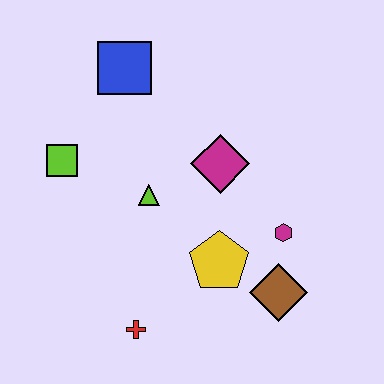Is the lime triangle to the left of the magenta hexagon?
Yes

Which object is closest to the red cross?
The yellow pentagon is closest to the red cross.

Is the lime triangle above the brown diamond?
Yes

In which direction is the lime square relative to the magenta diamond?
The lime square is to the left of the magenta diamond.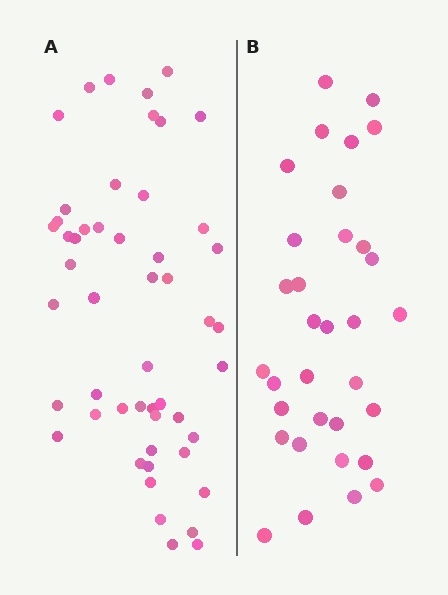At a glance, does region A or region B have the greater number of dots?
Region A (the left region) has more dots.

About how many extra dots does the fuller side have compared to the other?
Region A has approximately 20 more dots than region B.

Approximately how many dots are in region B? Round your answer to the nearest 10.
About 30 dots. (The exact count is 33, which rounds to 30.)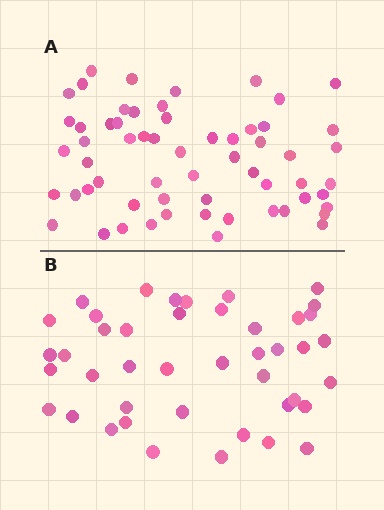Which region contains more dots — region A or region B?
Region A (the top region) has more dots.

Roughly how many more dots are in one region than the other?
Region A has approximately 15 more dots than region B.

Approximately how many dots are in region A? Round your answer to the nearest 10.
About 60 dots.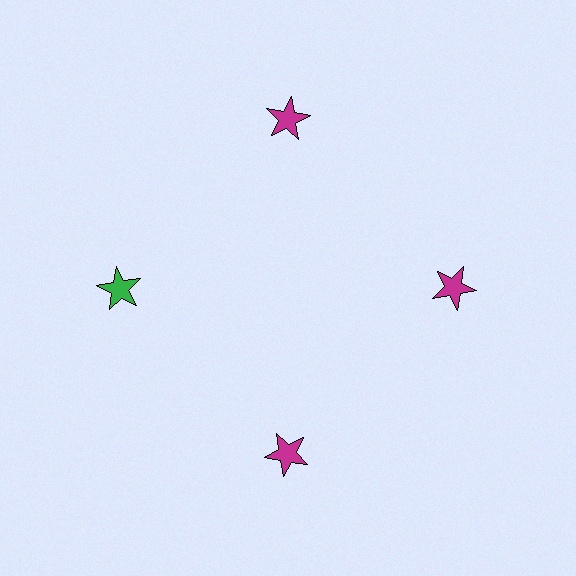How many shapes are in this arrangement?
There are 4 shapes arranged in a ring pattern.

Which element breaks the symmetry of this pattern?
The green star at roughly the 9 o'clock position breaks the symmetry. All other shapes are magenta stars.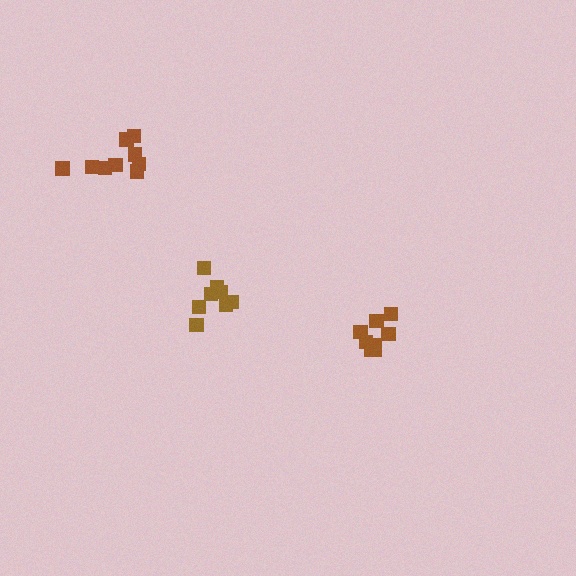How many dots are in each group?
Group 1: 8 dots, Group 2: 8 dots, Group 3: 9 dots (25 total).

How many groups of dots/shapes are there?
There are 3 groups.